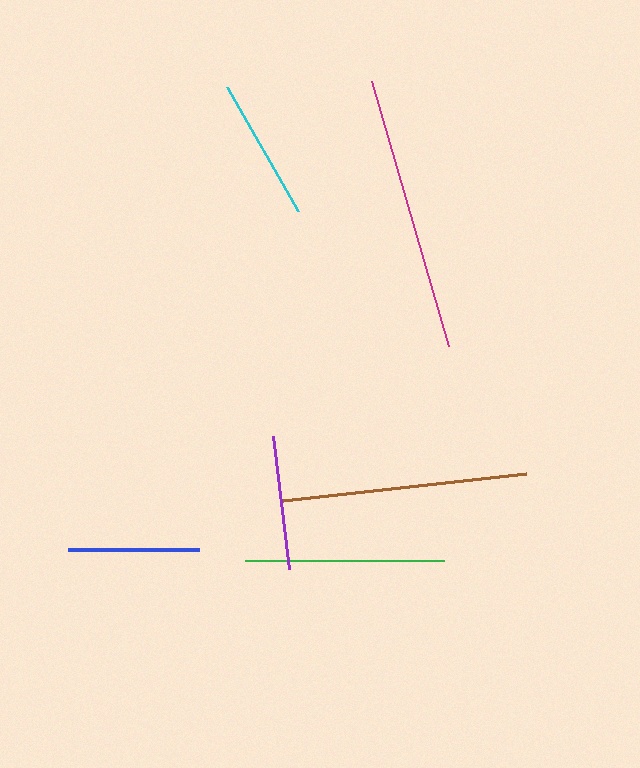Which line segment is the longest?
The magenta line is the longest at approximately 276 pixels.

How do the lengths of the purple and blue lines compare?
The purple and blue lines are approximately the same length.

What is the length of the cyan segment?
The cyan segment is approximately 142 pixels long.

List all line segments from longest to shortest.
From longest to shortest: magenta, brown, green, cyan, purple, blue.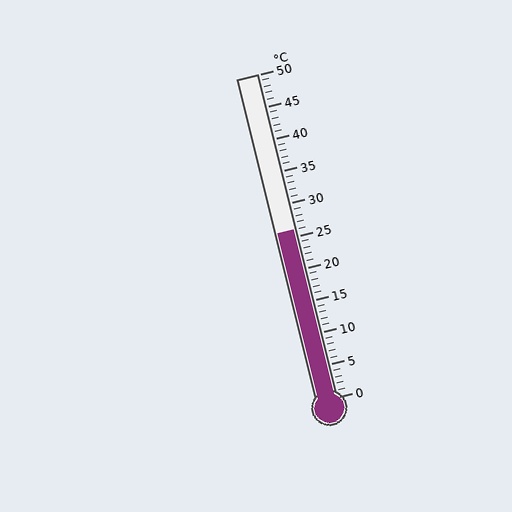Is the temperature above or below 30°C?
The temperature is below 30°C.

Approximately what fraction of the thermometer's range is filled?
The thermometer is filled to approximately 50% of its range.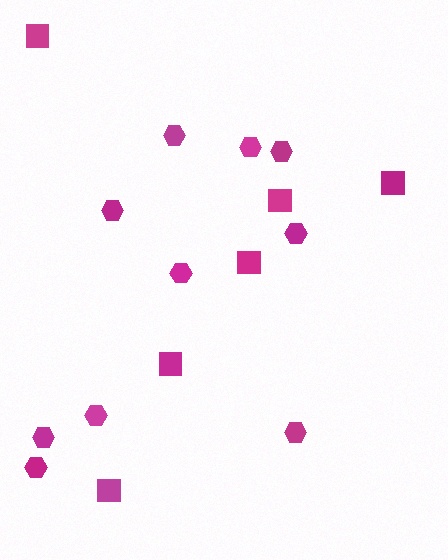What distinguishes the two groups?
There are 2 groups: one group of hexagons (10) and one group of squares (6).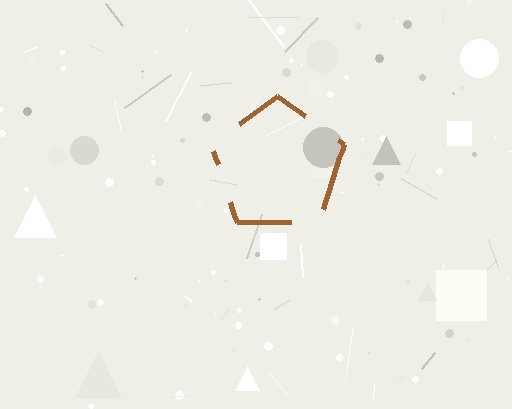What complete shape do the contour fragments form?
The contour fragments form a pentagon.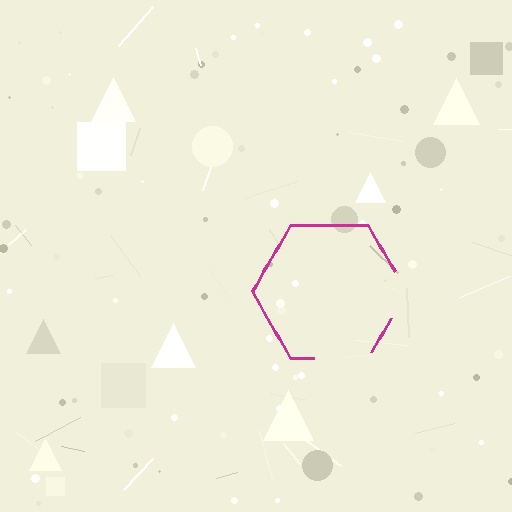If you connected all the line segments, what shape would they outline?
They would outline a hexagon.